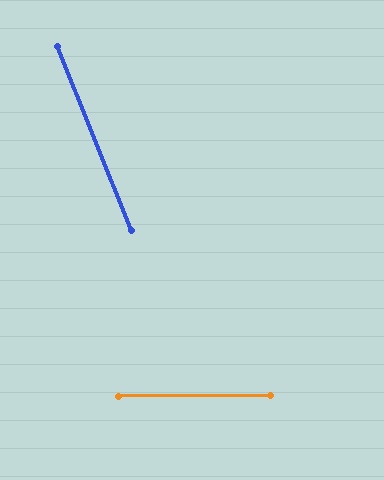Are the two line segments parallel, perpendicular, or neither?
Neither parallel nor perpendicular — they differ by about 69°.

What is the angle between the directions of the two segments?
Approximately 69 degrees.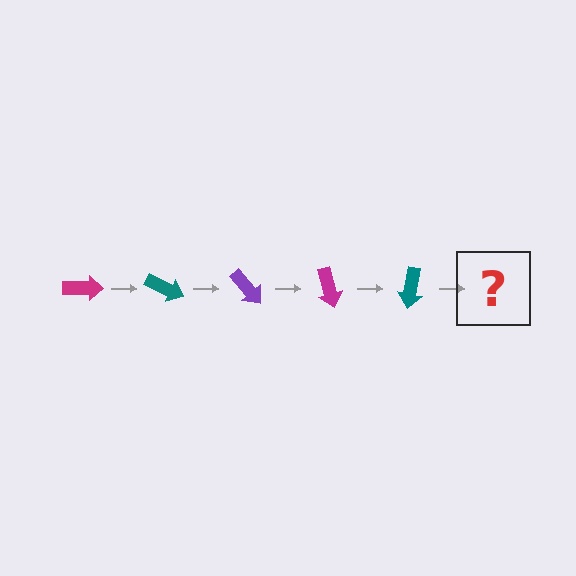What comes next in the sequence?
The next element should be a purple arrow, rotated 125 degrees from the start.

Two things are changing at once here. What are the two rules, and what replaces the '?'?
The two rules are that it rotates 25 degrees each step and the color cycles through magenta, teal, and purple. The '?' should be a purple arrow, rotated 125 degrees from the start.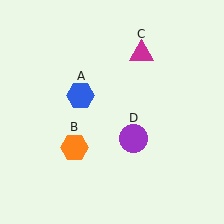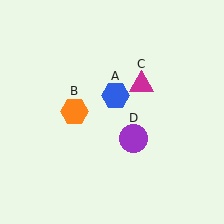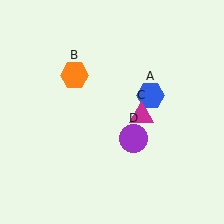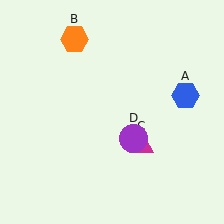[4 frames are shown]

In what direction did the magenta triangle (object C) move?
The magenta triangle (object C) moved down.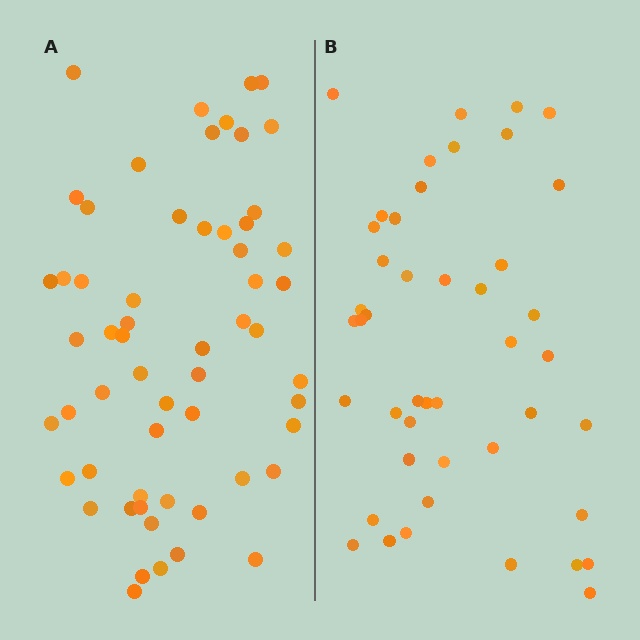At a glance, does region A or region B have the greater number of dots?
Region A (the left region) has more dots.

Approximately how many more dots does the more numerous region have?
Region A has approximately 15 more dots than region B.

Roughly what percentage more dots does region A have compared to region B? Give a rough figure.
About 30% more.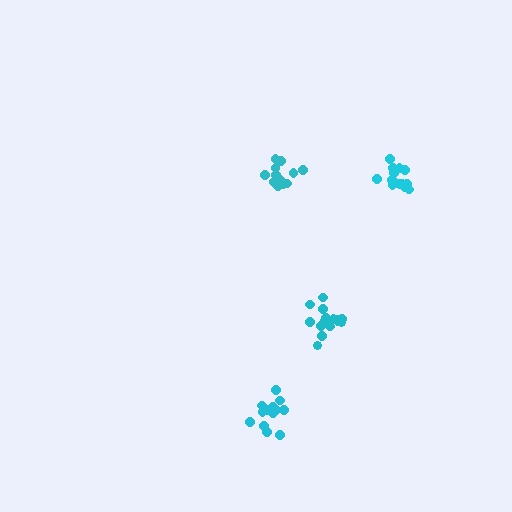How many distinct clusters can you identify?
There are 4 distinct clusters.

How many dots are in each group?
Group 1: 14 dots, Group 2: 17 dots, Group 3: 13 dots, Group 4: 14 dots (58 total).